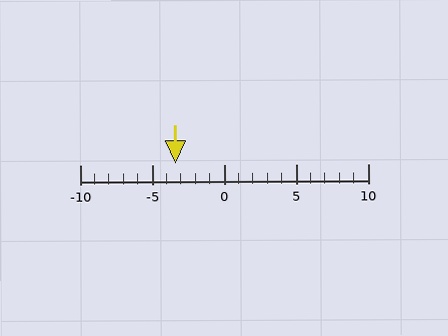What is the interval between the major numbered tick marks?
The major tick marks are spaced 5 units apart.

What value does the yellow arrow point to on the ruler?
The yellow arrow points to approximately -3.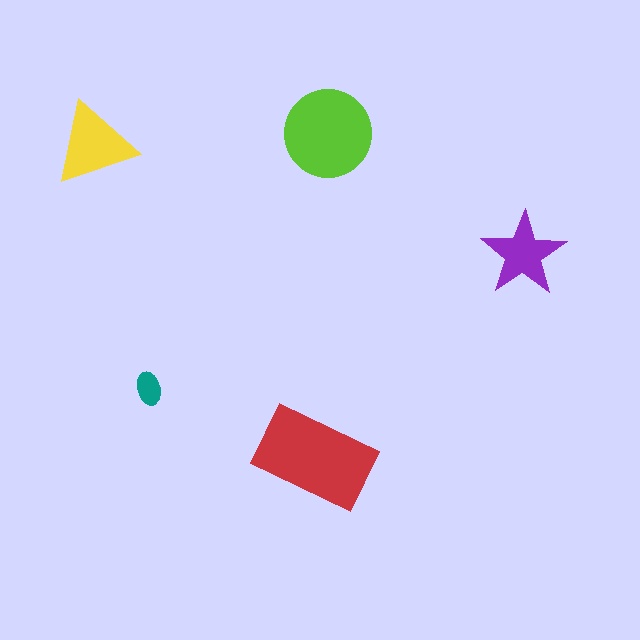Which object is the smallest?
The teal ellipse.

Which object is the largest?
The red rectangle.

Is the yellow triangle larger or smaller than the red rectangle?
Smaller.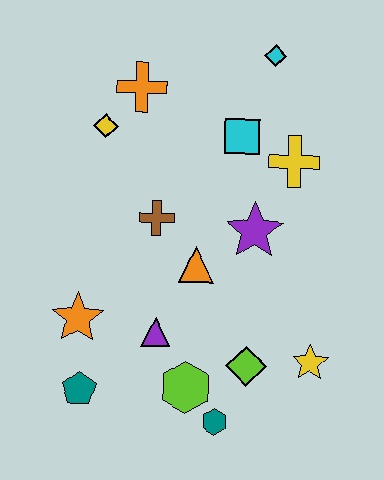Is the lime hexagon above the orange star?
No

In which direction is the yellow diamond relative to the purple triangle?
The yellow diamond is above the purple triangle.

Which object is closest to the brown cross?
The orange triangle is closest to the brown cross.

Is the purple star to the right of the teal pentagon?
Yes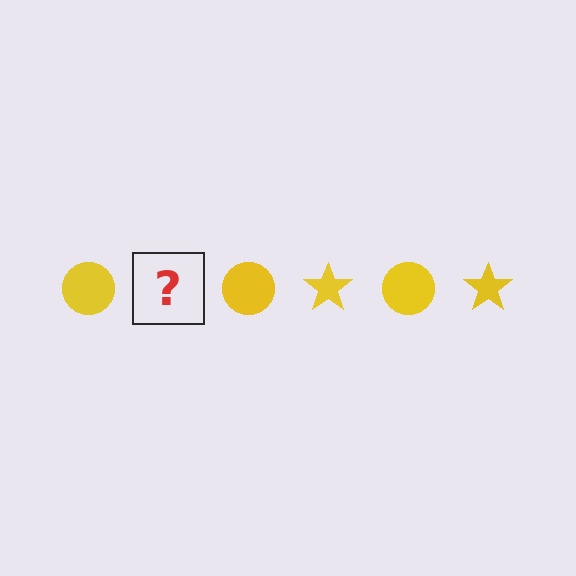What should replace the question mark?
The question mark should be replaced with a yellow star.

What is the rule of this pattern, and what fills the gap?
The rule is that the pattern cycles through circle, star shapes in yellow. The gap should be filled with a yellow star.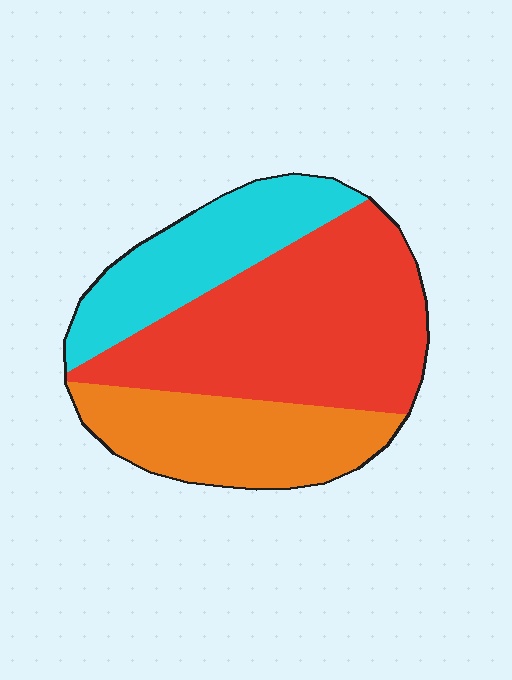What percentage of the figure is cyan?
Cyan covers 24% of the figure.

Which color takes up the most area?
Red, at roughly 50%.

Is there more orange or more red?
Red.